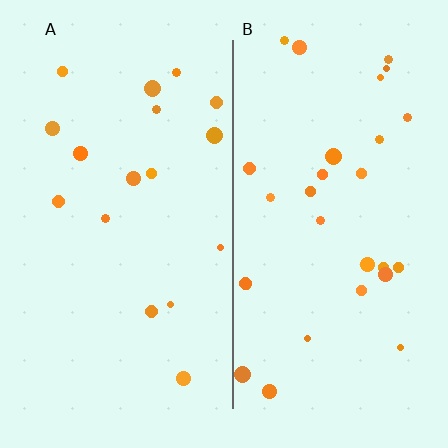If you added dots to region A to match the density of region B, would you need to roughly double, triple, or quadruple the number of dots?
Approximately double.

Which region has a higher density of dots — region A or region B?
B (the right).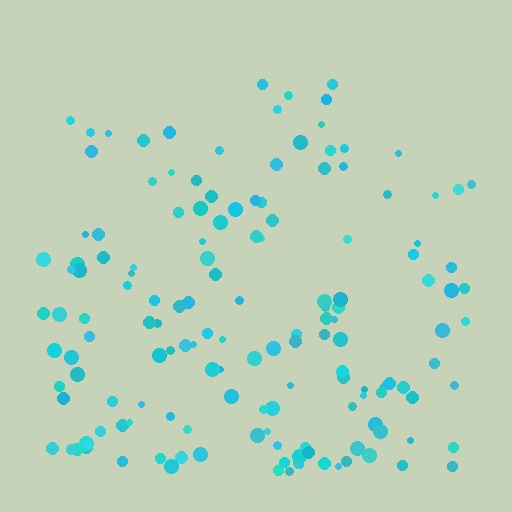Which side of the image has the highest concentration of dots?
The bottom.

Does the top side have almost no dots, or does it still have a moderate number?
Still a moderate number, just noticeably fewer than the bottom.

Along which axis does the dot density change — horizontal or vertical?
Vertical.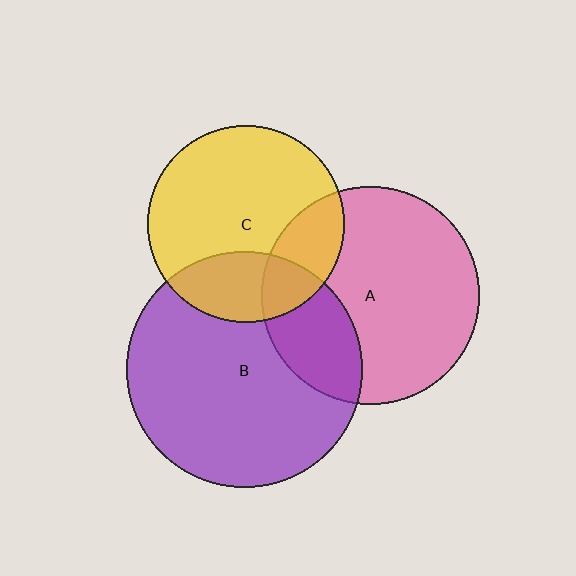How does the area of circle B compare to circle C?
Approximately 1.4 times.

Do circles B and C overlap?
Yes.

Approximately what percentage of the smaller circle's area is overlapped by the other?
Approximately 25%.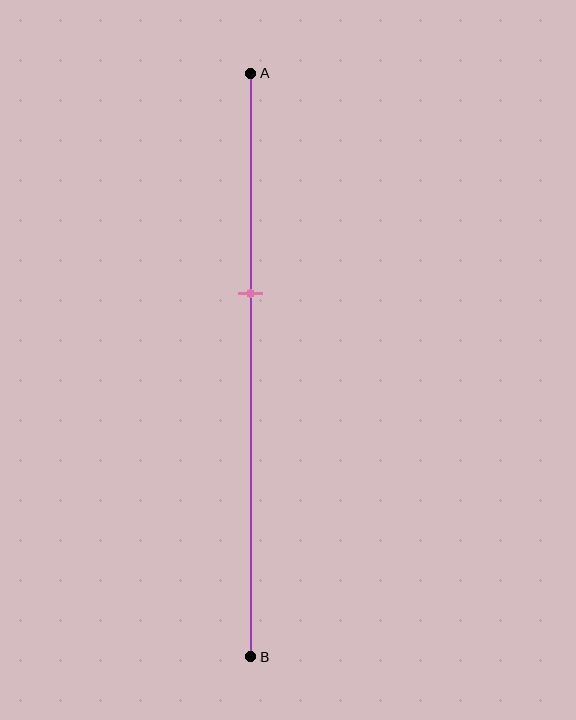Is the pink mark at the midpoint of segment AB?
No, the mark is at about 40% from A, not at the 50% midpoint.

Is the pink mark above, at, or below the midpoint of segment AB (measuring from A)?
The pink mark is above the midpoint of segment AB.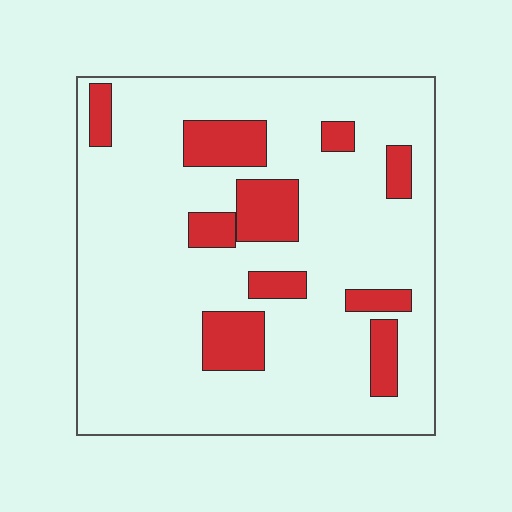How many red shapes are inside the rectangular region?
10.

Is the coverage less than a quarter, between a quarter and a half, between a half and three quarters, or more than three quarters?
Less than a quarter.